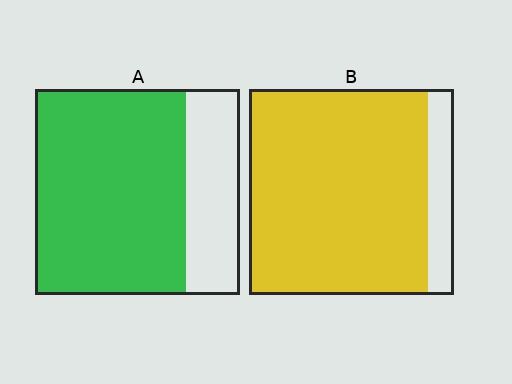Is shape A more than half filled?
Yes.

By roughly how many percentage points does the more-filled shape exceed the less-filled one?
By roughly 15 percentage points (B over A).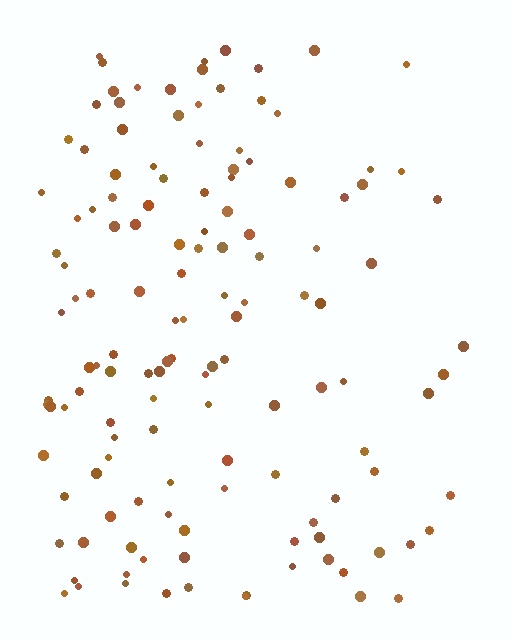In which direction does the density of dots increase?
From right to left, with the left side densest.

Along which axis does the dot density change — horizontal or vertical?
Horizontal.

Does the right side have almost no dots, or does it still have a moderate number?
Still a moderate number, just noticeably fewer than the left.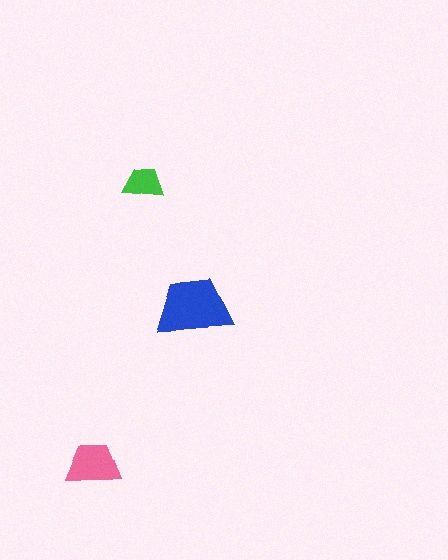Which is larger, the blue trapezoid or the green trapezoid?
The blue one.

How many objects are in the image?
There are 3 objects in the image.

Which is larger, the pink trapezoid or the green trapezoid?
The pink one.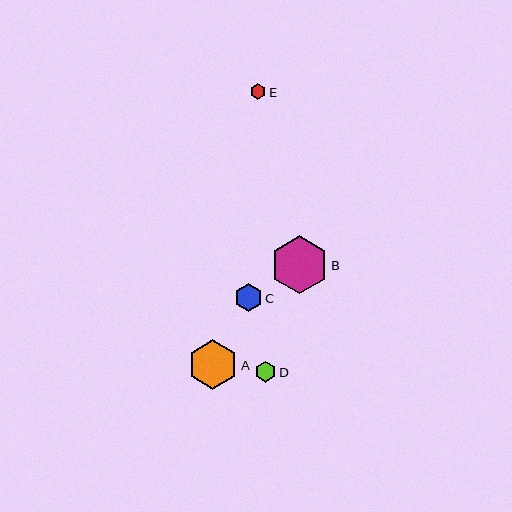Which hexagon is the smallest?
Hexagon E is the smallest with a size of approximately 16 pixels.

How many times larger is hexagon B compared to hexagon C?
Hexagon B is approximately 2.1 times the size of hexagon C.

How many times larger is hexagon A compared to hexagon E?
Hexagon A is approximately 3.1 times the size of hexagon E.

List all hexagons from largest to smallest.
From largest to smallest: B, A, C, D, E.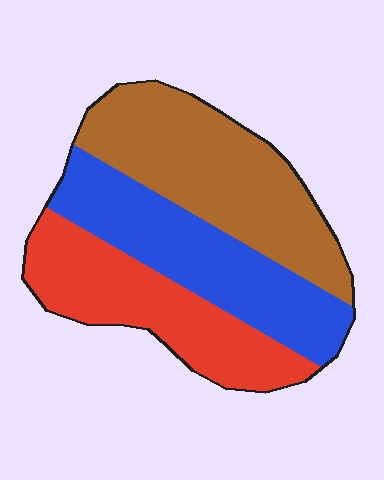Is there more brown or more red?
Brown.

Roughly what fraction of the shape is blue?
Blue takes up between a quarter and a half of the shape.